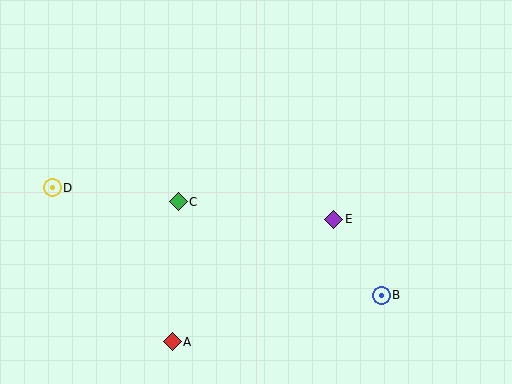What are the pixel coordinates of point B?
Point B is at (381, 295).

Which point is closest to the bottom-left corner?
Point A is closest to the bottom-left corner.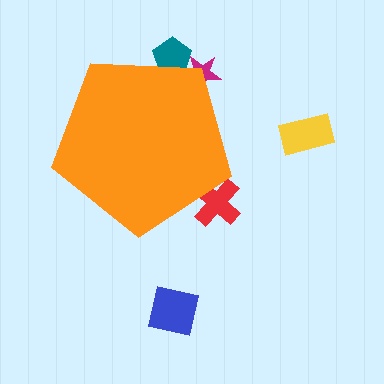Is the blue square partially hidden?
No, the blue square is fully visible.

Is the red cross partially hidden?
Yes, the red cross is partially hidden behind the orange pentagon.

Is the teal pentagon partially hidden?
Yes, the teal pentagon is partially hidden behind the orange pentagon.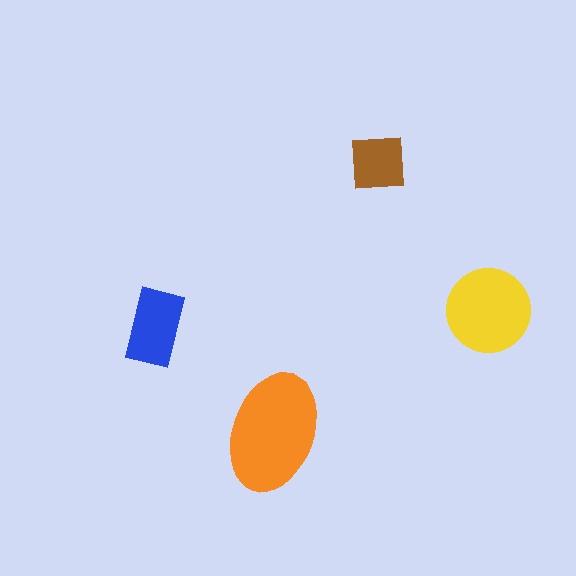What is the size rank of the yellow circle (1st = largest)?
2nd.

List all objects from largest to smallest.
The orange ellipse, the yellow circle, the blue rectangle, the brown square.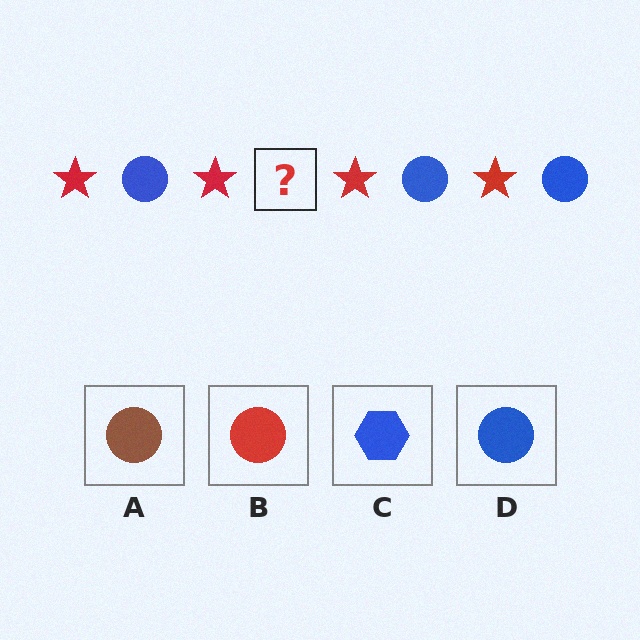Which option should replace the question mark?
Option D.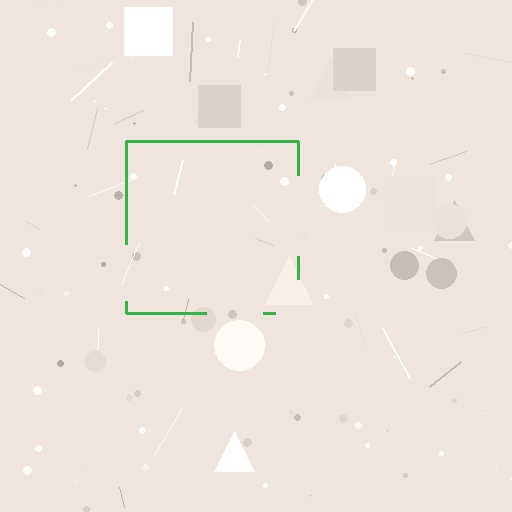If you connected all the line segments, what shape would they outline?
They would outline a square.